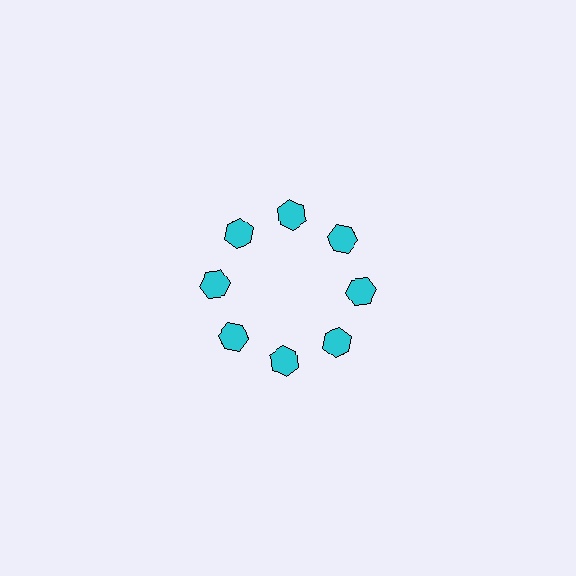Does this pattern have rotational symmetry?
Yes, this pattern has 8-fold rotational symmetry. It looks the same after rotating 45 degrees around the center.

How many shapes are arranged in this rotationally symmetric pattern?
There are 8 shapes, arranged in 8 groups of 1.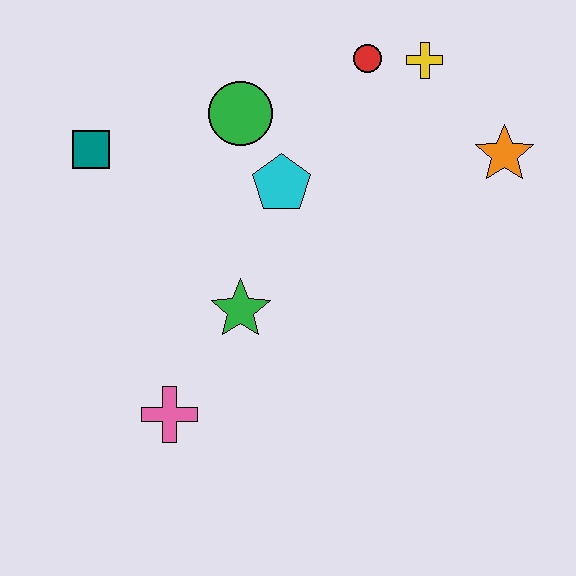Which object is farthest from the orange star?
The pink cross is farthest from the orange star.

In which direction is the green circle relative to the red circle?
The green circle is to the left of the red circle.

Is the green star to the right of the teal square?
Yes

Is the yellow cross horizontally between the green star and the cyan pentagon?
No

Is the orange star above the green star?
Yes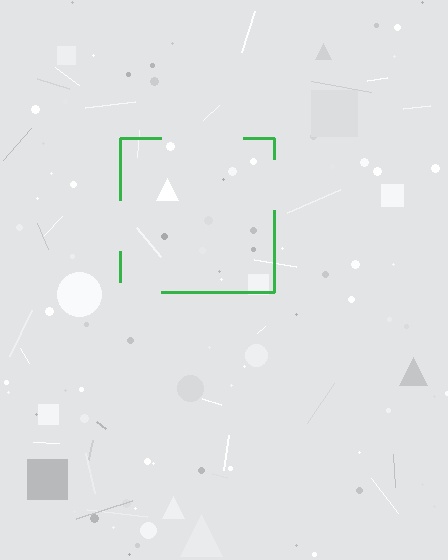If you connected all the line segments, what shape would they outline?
They would outline a square.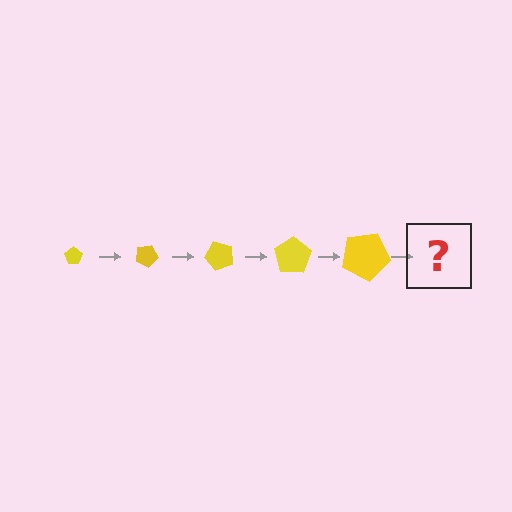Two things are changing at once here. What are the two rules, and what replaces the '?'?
The two rules are that the pentagon grows larger each step and it rotates 25 degrees each step. The '?' should be a pentagon, larger than the previous one and rotated 125 degrees from the start.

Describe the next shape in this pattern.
It should be a pentagon, larger than the previous one and rotated 125 degrees from the start.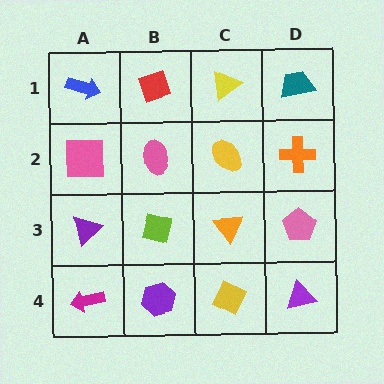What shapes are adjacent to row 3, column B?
A pink ellipse (row 2, column B), a purple hexagon (row 4, column B), a purple triangle (row 3, column A), an orange triangle (row 3, column C).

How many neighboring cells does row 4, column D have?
2.